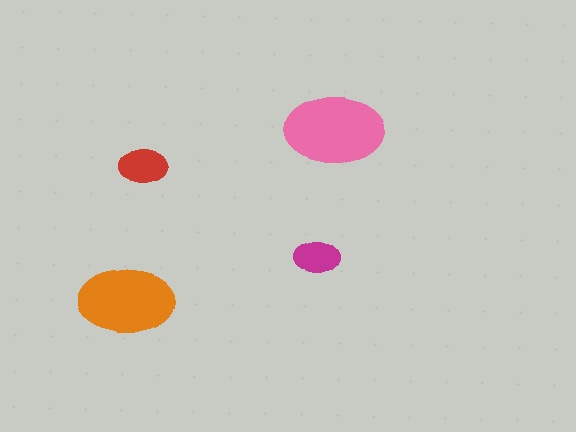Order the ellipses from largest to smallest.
the pink one, the orange one, the red one, the magenta one.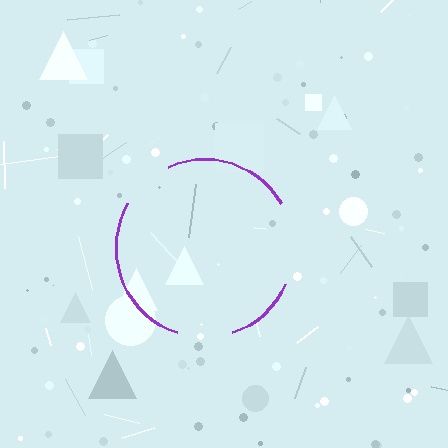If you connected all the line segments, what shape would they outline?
They would outline a circle.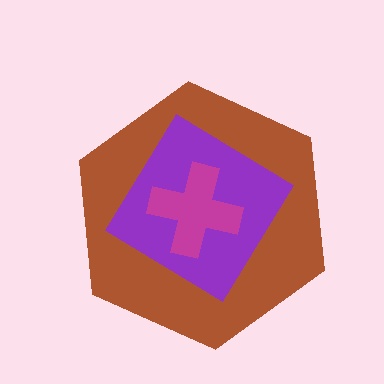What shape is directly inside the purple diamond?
The magenta cross.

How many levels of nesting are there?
3.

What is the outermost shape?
The brown hexagon.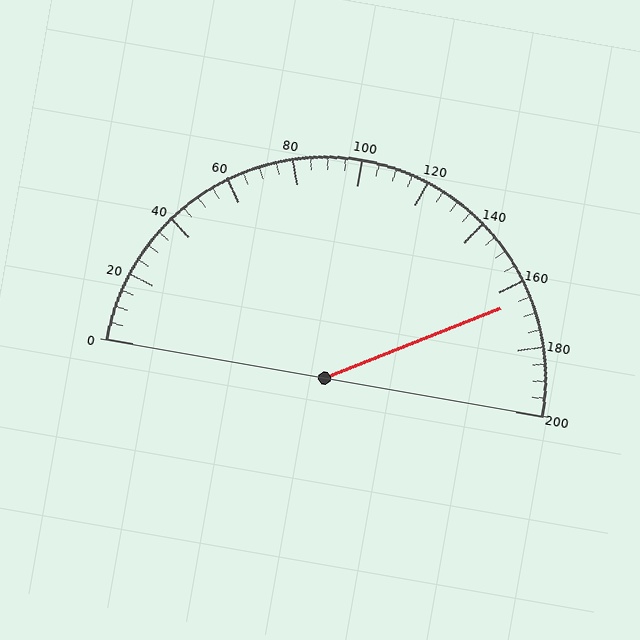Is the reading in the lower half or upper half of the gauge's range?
The reading is in the upper half of the range (0 to 200).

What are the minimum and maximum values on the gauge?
The gauge ranges from 0 to 200.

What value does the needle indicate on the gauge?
The needle indicates approximately 165.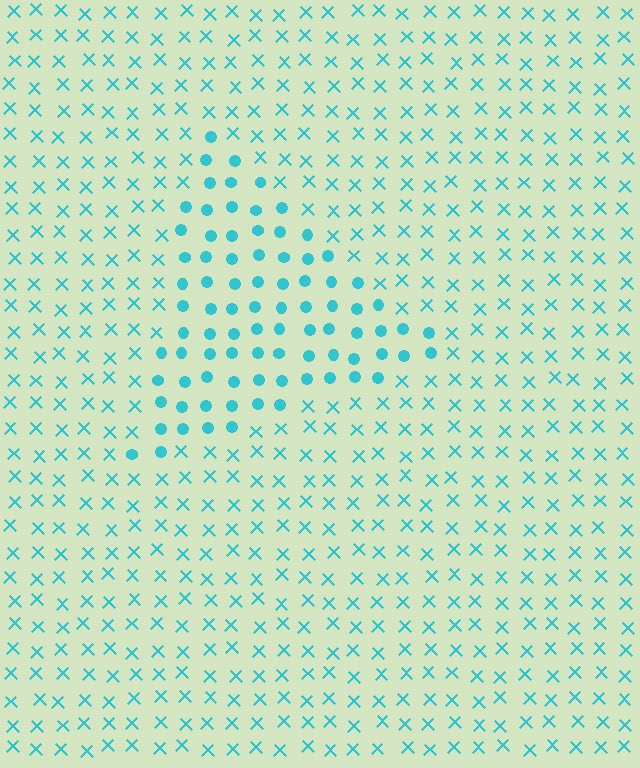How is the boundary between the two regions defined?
The boundary is defined by a change in element shape: circles inside vs. X marks outside. All elements share the same color and spacing.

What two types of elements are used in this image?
The image uses circles inside the triangle region and X marks outside it.